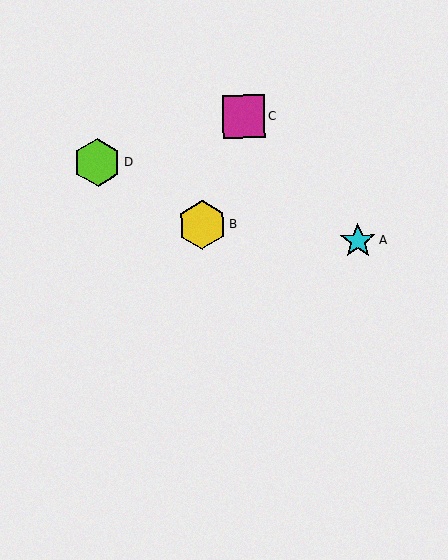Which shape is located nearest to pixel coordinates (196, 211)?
The yellow hexagon (labeled B) at (202, 225) is nearest to that location.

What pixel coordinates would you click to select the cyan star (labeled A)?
Click at (358, 241) to select the cyan star A.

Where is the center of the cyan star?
The center of the cyan star is at (358, 241).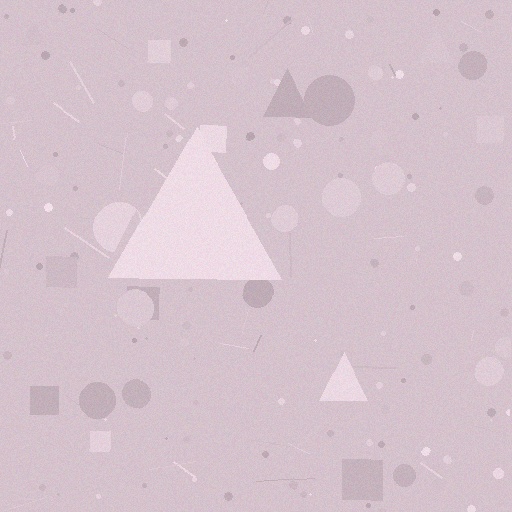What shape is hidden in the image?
A triangle is hidden in the image.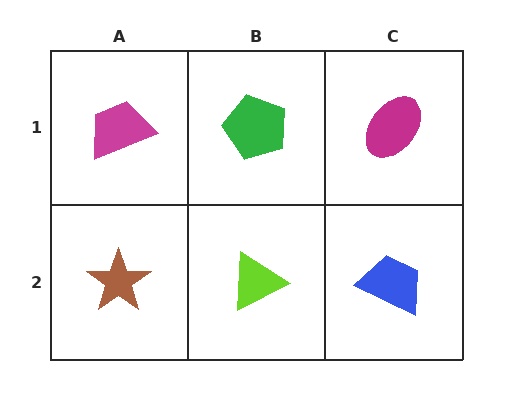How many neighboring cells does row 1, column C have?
2.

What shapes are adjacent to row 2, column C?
A magenta ellipse (row 1, column C), a lime triangle (row 2, column B).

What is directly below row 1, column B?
A lime triangle.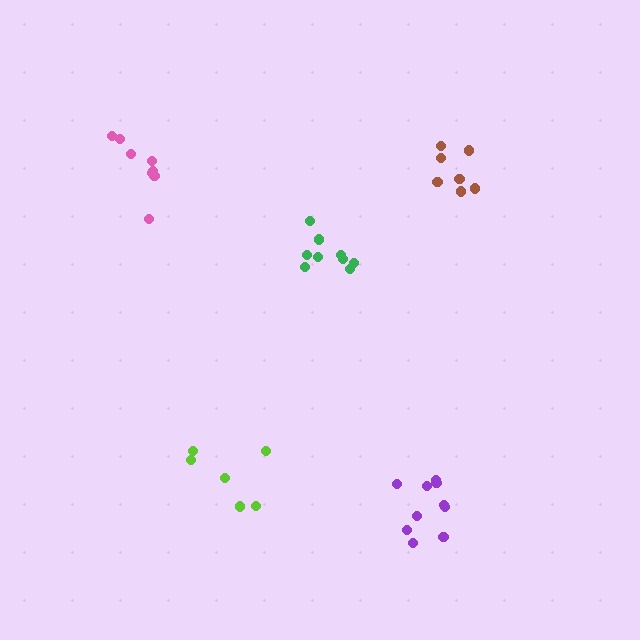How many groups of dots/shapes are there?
There are 5 groups.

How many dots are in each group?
Group 1: 8 dots, Group 2: 9 dots, Group 3: 7 dots, Group 4: 10 dots, Group 5: 6 dots (40 total).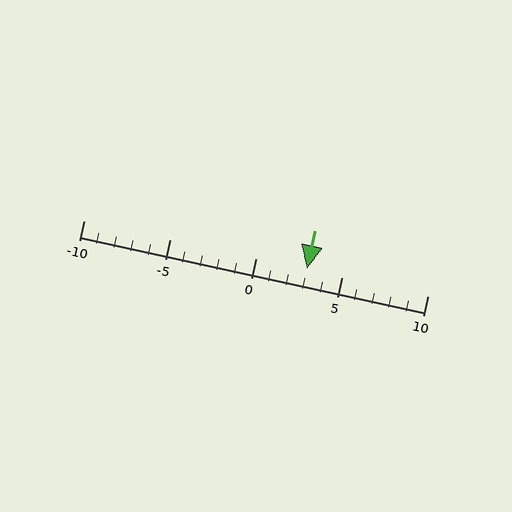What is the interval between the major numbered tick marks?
The major tick marks are spaced 5 units apart.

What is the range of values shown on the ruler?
The ruler shows values from -10 to 10.